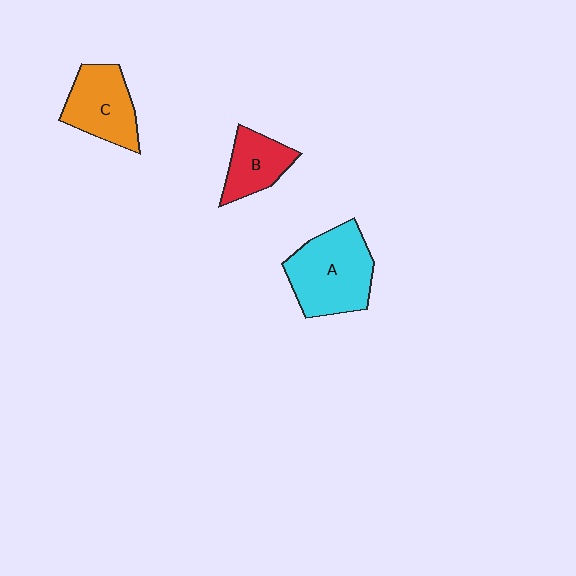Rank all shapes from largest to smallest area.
From largest to smallest: A (cyan), C (orange), B (red).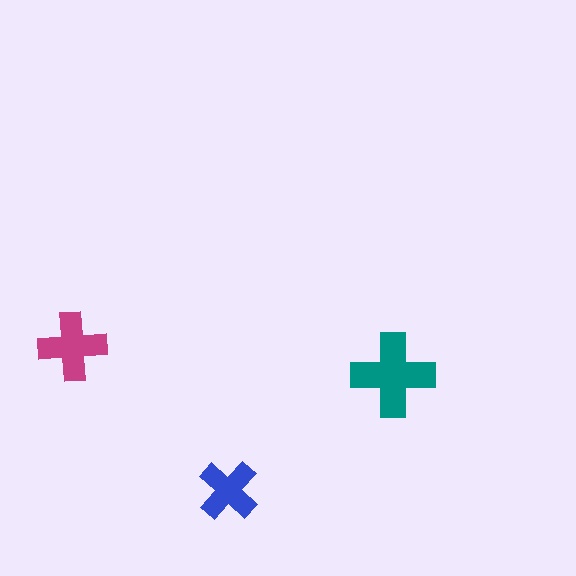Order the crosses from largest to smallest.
the teal one, the magenta one, the blue one.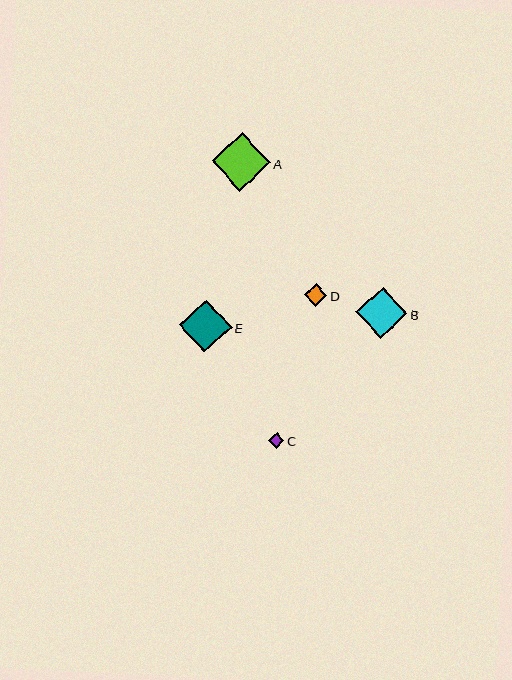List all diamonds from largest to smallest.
From largest to smallest: A, E, B, D, C.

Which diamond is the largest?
Diamond A is the largest with a size of approximately 59 pixels.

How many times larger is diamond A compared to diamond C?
Diamond A is approximately 3.8 times the size of diamond C.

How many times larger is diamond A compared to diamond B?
Diamond A is approximately 1.2 times the size of diamond B.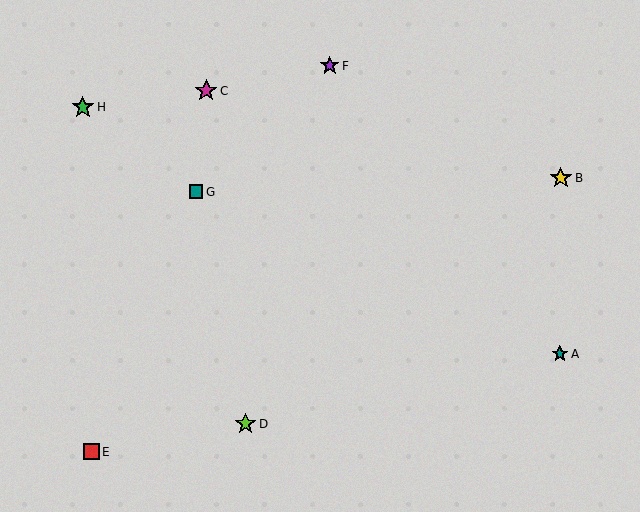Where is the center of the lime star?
The center of the lime star is at (245, 424).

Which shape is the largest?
The green star (labeled H) is the largest.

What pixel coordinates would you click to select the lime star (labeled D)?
Click at (245, 424) to select the lime star D.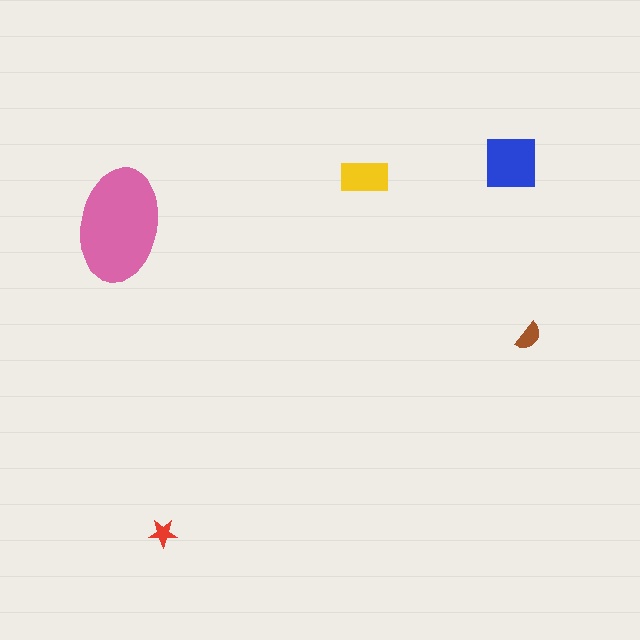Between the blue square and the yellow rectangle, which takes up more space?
The blue square.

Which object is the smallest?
The red star.